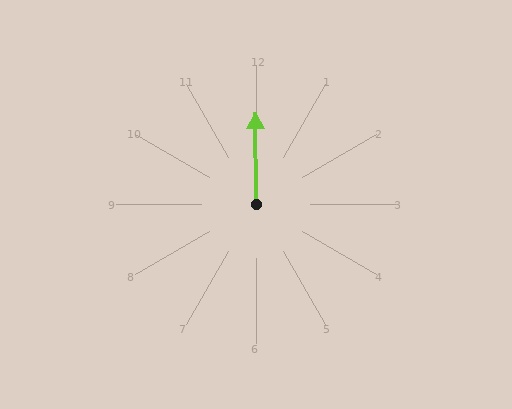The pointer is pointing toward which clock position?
Roughly 12 o'clock.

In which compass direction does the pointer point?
North.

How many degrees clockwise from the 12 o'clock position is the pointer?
Approximately 360 degrees.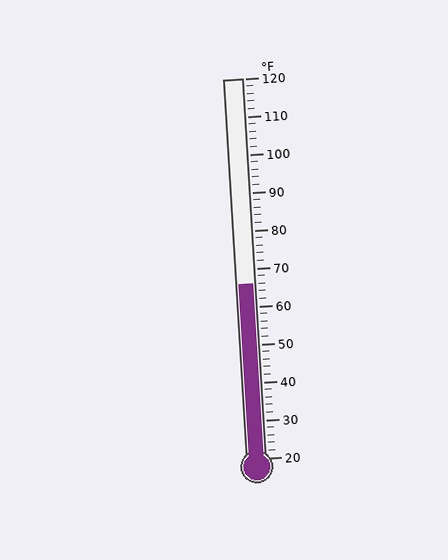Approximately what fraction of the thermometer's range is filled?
The thermometer is filled to approximately 45% of its range.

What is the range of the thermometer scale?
The thermometer scale ranges from 20°F to 120°F.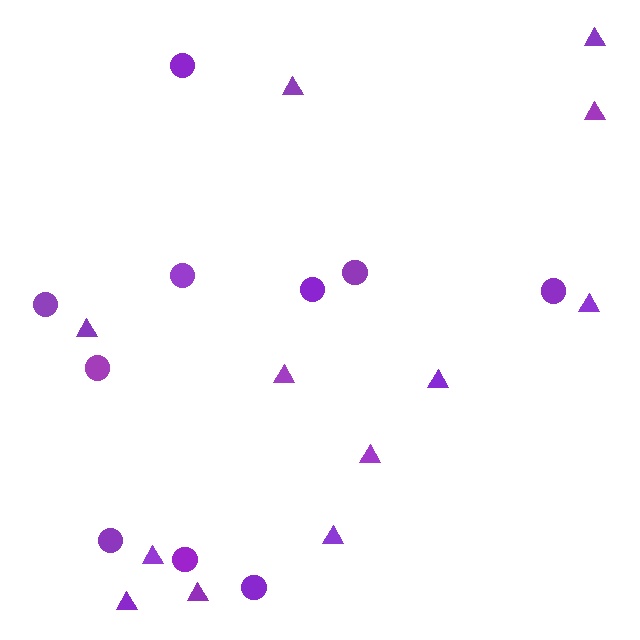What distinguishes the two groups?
There are 2 groups: one group of circles (10) and one group of triangles (12).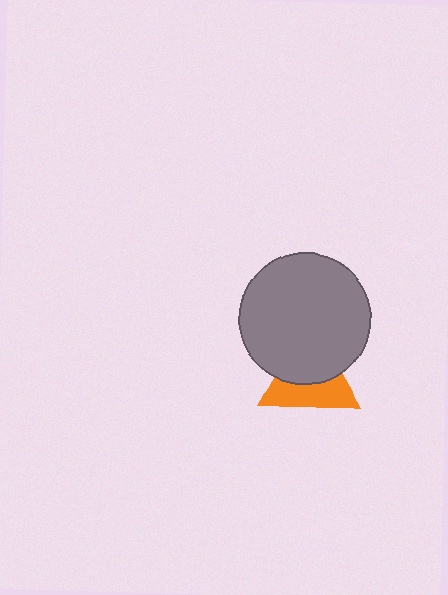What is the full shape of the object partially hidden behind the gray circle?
The partially hidden object is an orange triangle.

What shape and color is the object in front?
The object in front is a gray circle.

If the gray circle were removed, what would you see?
You would see the complete orange triangle.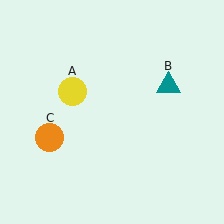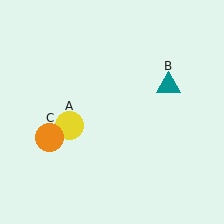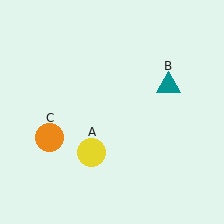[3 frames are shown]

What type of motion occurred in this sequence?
The yellow circle (object A) rotated counterclockwise around the center of the scene.